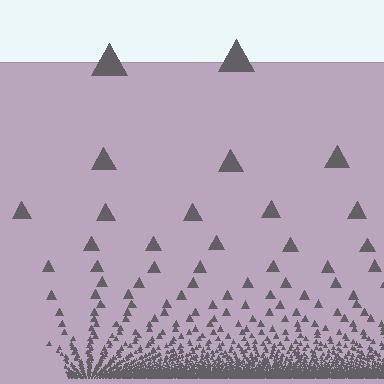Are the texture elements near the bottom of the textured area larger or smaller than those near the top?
Smaller. The gradient is inverted — elements near the bottom are smaller and denser.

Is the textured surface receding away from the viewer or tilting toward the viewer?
The surface appears to tilt toward the viewer. Texture elements get larger and sparser toward the top.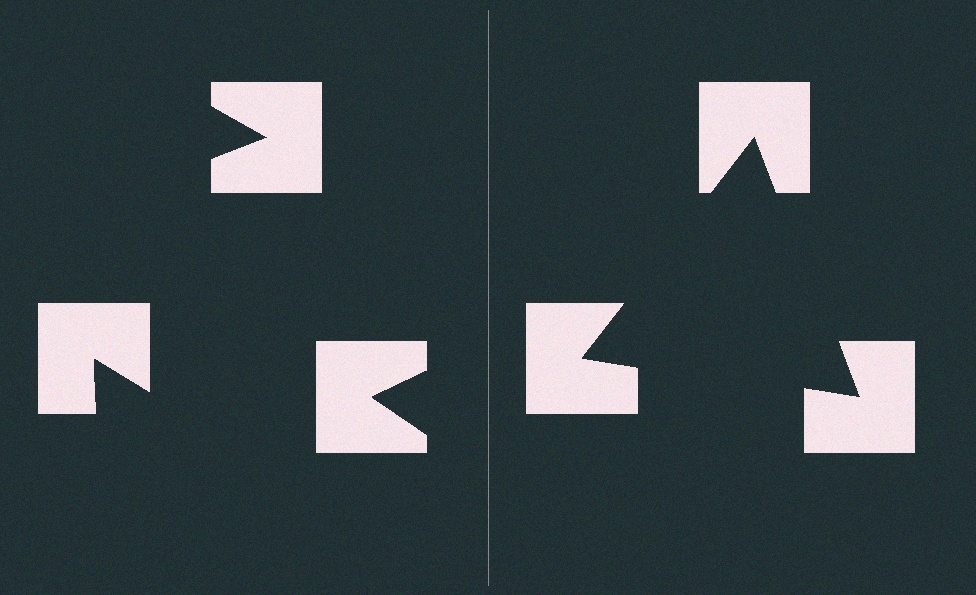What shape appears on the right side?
An illusory triangle.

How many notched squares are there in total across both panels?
6 — 3 on each side.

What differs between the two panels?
The notched squares are positioned identically on both sides; only the wedge orientations differ. On the right they align to a triangle; on the left they are misaligned.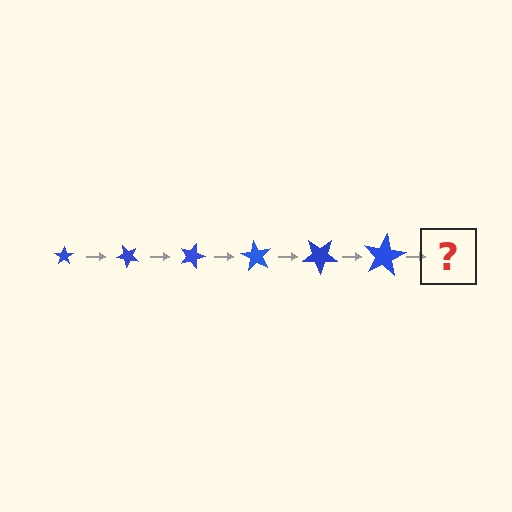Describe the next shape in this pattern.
It should be a star, larger than the previous one and rotated 270 degrees from the start.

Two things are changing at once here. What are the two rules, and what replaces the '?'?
The two rules are that the star grows larger each step and it rotates 45 degrees each step. The '?' should be a star, larger than the previous one and rotated 270 degrees from the start.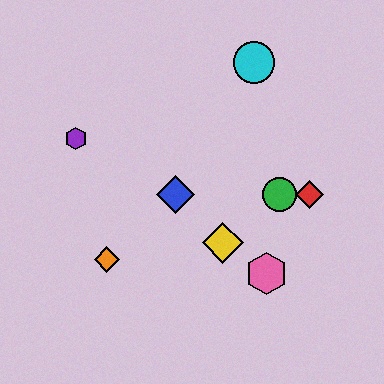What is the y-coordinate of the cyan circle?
The cyan circle is at y≈62.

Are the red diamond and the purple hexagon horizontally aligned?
No, the red diamond is at y≈194 and the purple hexagon is at y≈138.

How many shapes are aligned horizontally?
3 shapes (the red diamond, the blue diamond, the green circle) are aligned horizontally.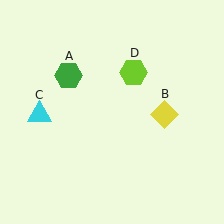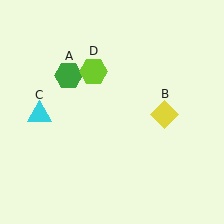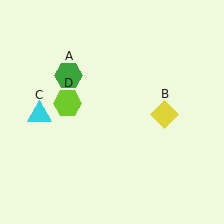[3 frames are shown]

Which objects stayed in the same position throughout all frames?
Green hexagon (object A) and yellow diamond (object B) and cyan triangle (object C) remained stationary.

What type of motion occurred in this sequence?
The lime hexagon (object D) rotated counterclockwise around the center of the scene.